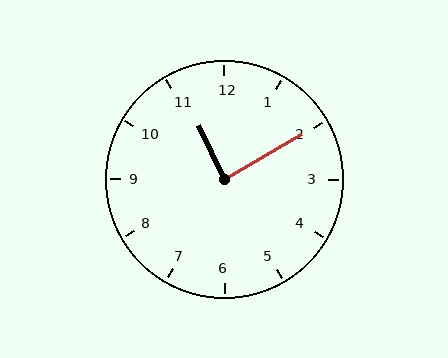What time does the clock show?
11:10.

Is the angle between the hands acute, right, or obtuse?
It is right.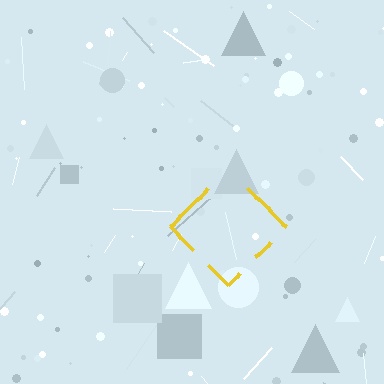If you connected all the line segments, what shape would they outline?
They would outline a diamond.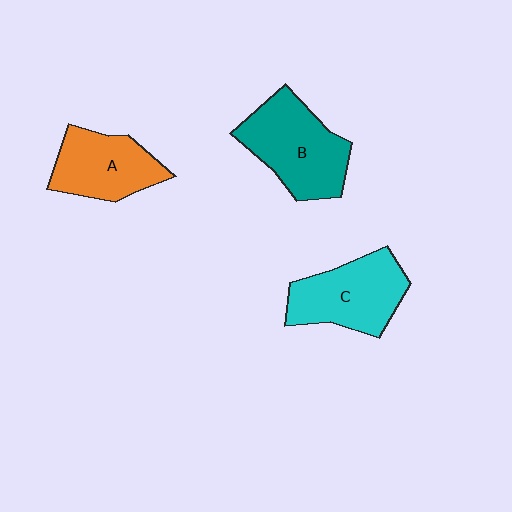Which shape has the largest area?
Shape B (teal).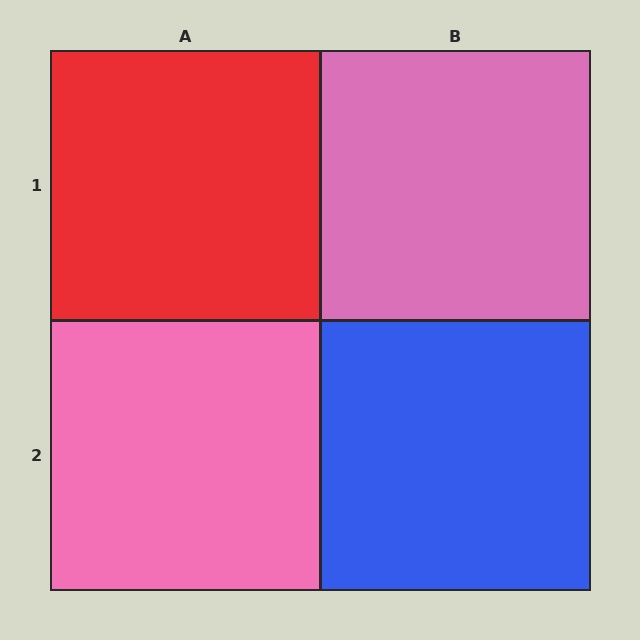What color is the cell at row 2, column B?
Blue.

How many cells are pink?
2 cells are pink.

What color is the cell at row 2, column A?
Pink.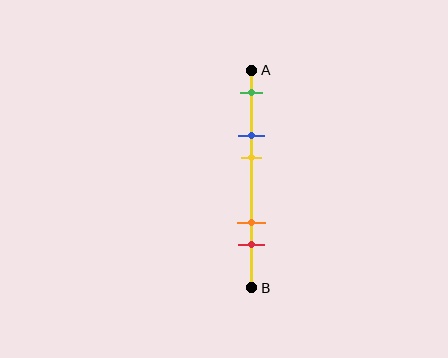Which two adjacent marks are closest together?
The blue and yellow marks are the closest adjacent pair.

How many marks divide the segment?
There are 5 marks dividing the segment.